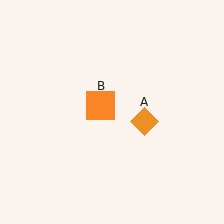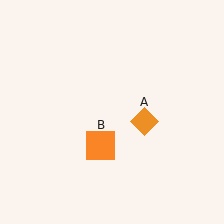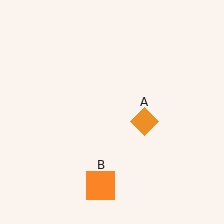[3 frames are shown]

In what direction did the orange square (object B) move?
The orange square (object B) moved down.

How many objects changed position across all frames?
1 object changed position: orange square (object B).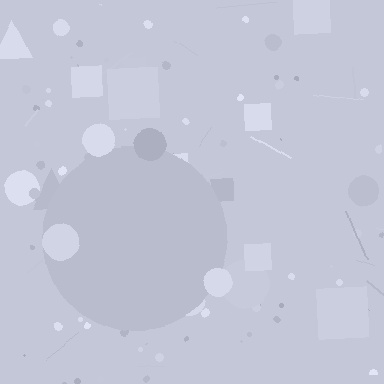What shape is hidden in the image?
A circle is hidden in the image.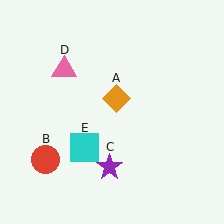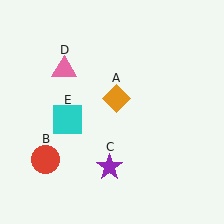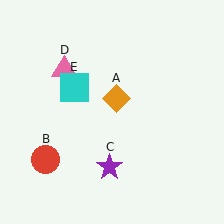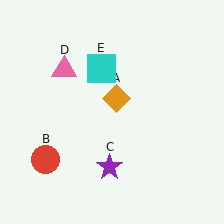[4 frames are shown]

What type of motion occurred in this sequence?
The cyan square (object E) rotated clockwise around the center of the scene.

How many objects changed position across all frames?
1 object changed position: cyan square (object E).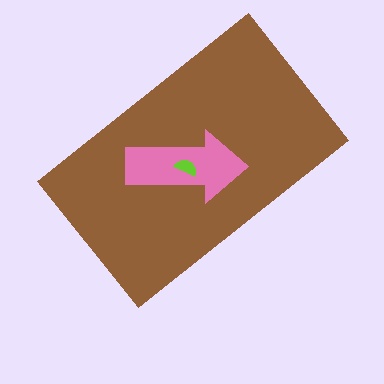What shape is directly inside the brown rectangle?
The pink arrow.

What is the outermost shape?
The brown rectangle.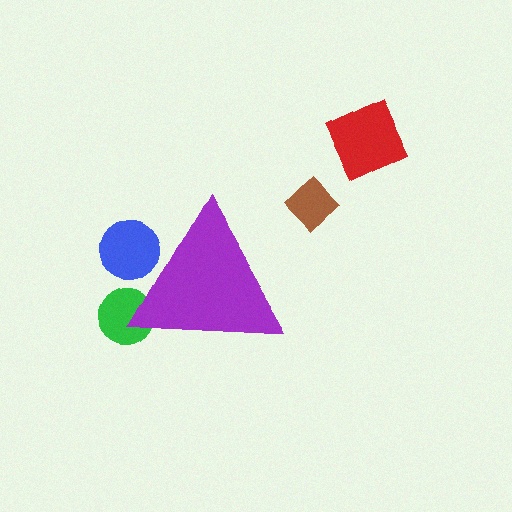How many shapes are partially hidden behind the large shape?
2 shapes are partially hidden.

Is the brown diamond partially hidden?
No, the brown diamond is fully visible.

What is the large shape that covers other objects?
A purple triangle.